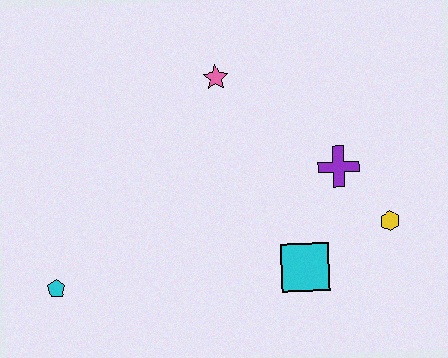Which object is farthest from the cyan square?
The cyan pentagon is farthest from the cyan square.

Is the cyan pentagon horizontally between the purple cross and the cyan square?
No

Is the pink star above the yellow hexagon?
Yes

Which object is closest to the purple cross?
The yellow hexagon is closest to the purple cross.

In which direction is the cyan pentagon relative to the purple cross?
The cyan pentagon is to the left of the purple cross.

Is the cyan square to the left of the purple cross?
Yes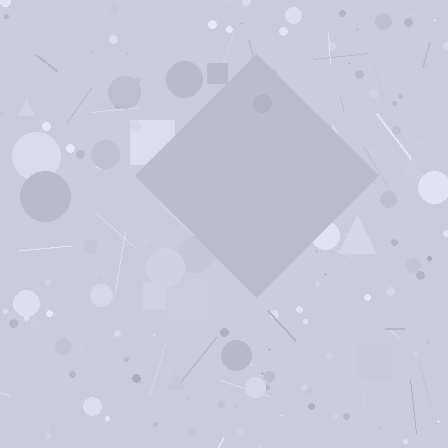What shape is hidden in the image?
A diamond is hidden in the image.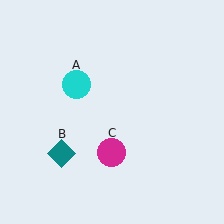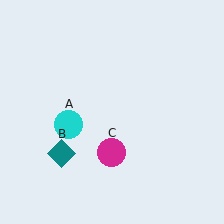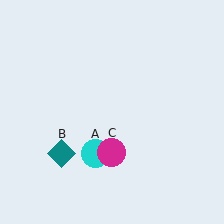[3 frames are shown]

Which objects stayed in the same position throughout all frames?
Teal diamond (object B) and magenta circle (object C) remained stationary.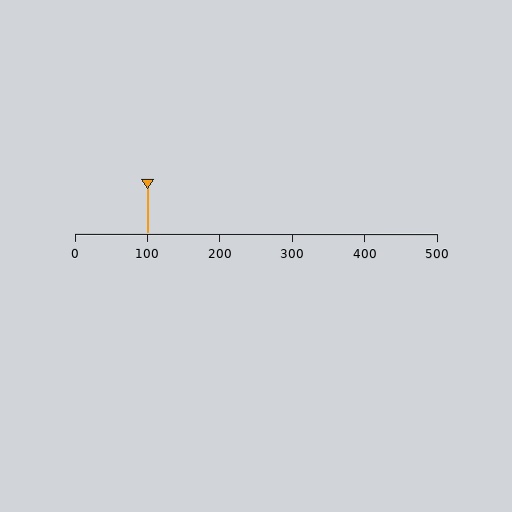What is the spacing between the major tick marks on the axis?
The major ticks are spaced 100 apart.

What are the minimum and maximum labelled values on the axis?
The axis runs from 0 to 500.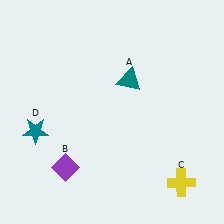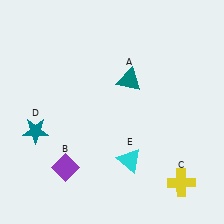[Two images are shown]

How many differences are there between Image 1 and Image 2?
There is 1 difference between the two images.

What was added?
A cyan triangle (E) was added in Image 2.